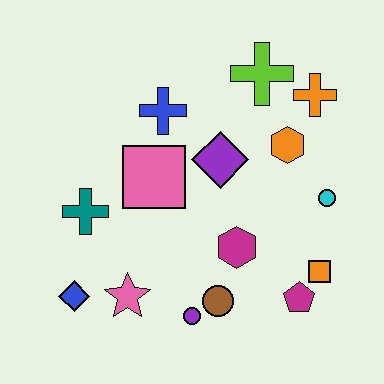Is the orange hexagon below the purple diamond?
No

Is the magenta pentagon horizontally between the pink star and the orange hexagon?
No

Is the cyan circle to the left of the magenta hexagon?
No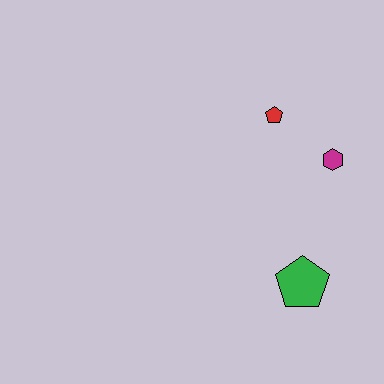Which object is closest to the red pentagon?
The magenta hexagon is closest to the red pentagon.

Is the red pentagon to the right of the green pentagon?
No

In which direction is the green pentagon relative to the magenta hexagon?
The green pentagon is below the magenta hexagon.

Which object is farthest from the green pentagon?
The red pentagon is farthest from the green pentagon.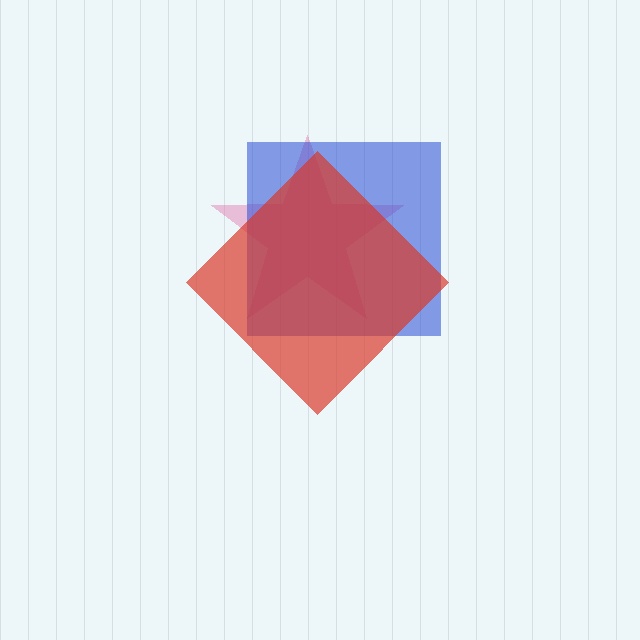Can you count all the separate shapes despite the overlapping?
Yes, there are 3 separate shapes.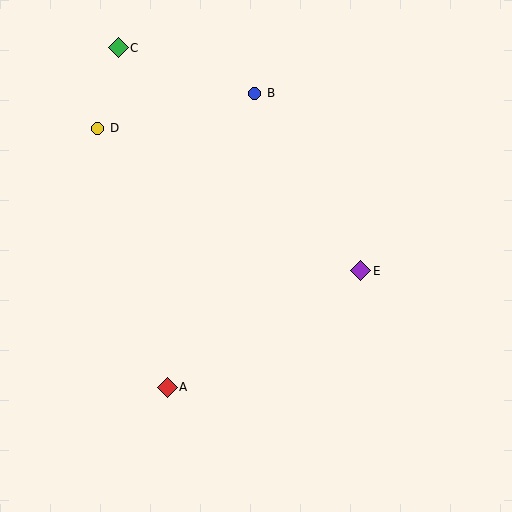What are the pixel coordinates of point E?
Point E is at (361, 271).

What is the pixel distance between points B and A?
The distance between B and A is 307 pixels.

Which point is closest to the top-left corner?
Point C is closest to the top-left corner.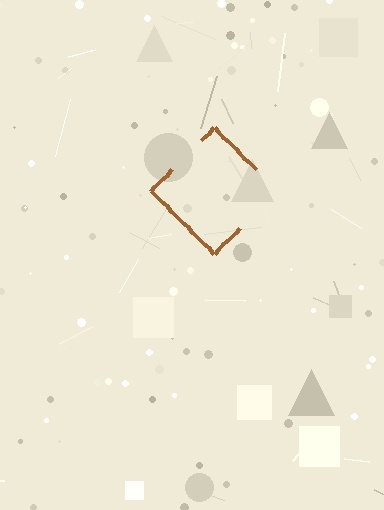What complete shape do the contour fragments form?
The contour fragments form a diamond.